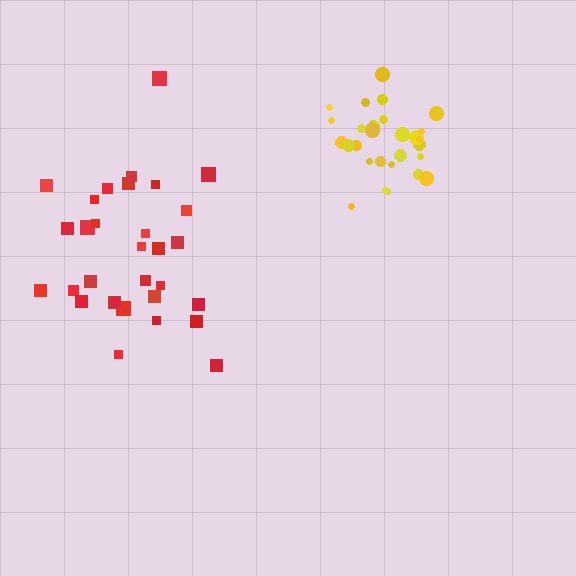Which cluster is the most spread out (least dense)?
Red.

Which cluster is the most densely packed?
Yellow.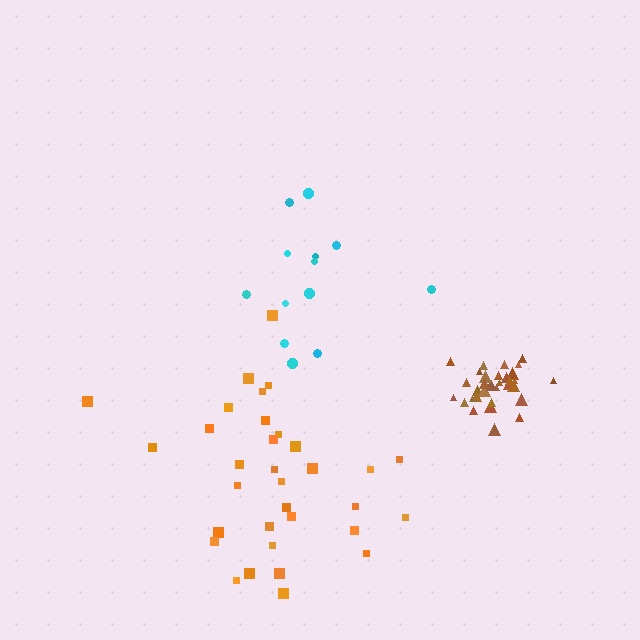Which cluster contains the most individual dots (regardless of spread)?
Brown (34).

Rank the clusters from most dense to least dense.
brown, orange, cyan.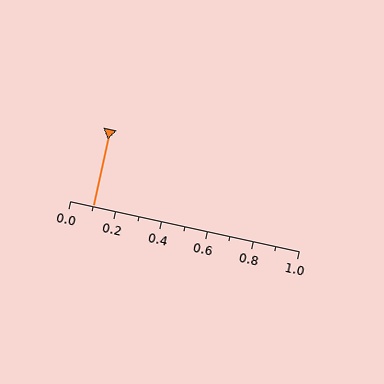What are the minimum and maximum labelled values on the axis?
The axis runs from 0.0 to 1.0.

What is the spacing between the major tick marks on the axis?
The major ticks are spaced 0.2 apart.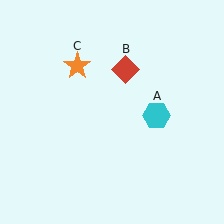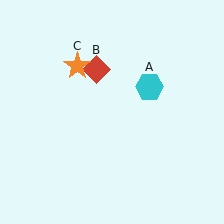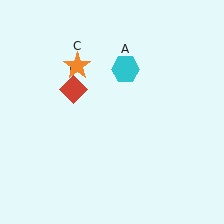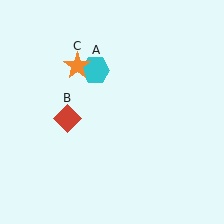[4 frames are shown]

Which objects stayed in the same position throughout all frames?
Orange star (object C) remained stationary.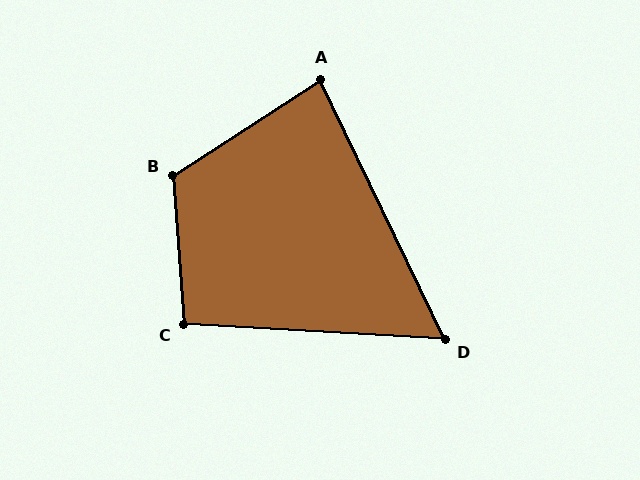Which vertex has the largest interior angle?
B, at approximately 119 degrees.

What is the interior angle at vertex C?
Approximately 97 degrees (obtuse).